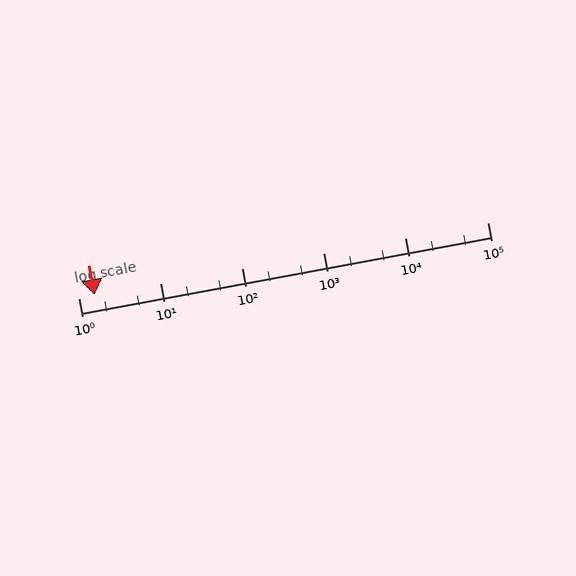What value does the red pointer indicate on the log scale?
The pointer indicates approximately 1.6.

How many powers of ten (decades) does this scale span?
The scale spans 5 decades, from 1 to 100000.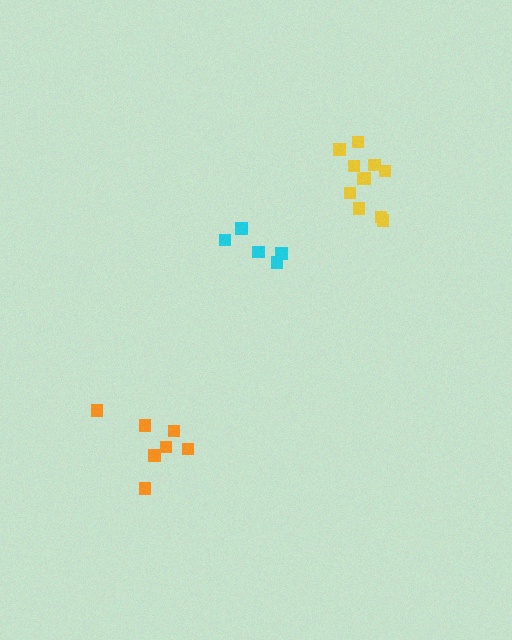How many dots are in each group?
Group 1: 5 dots, Group 2: 7 dots, Group 3: 11 dots (23 total).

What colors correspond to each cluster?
The clusters are colored: cyan, orange, yellow.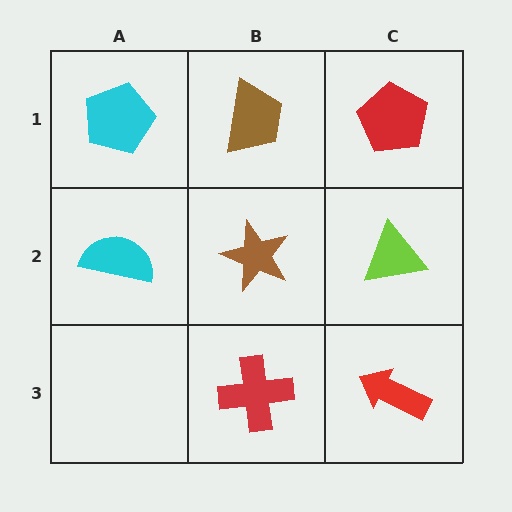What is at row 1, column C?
A red pentagon.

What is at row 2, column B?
A brown star.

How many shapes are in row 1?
3 shapes.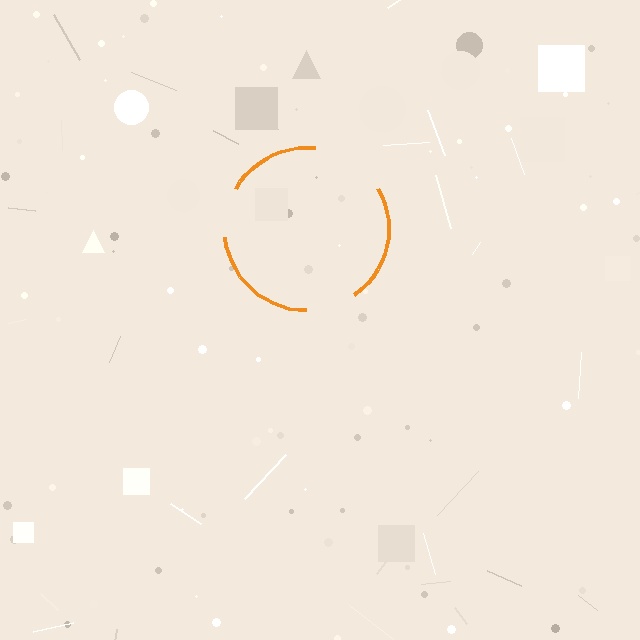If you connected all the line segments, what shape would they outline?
They would outline a circle.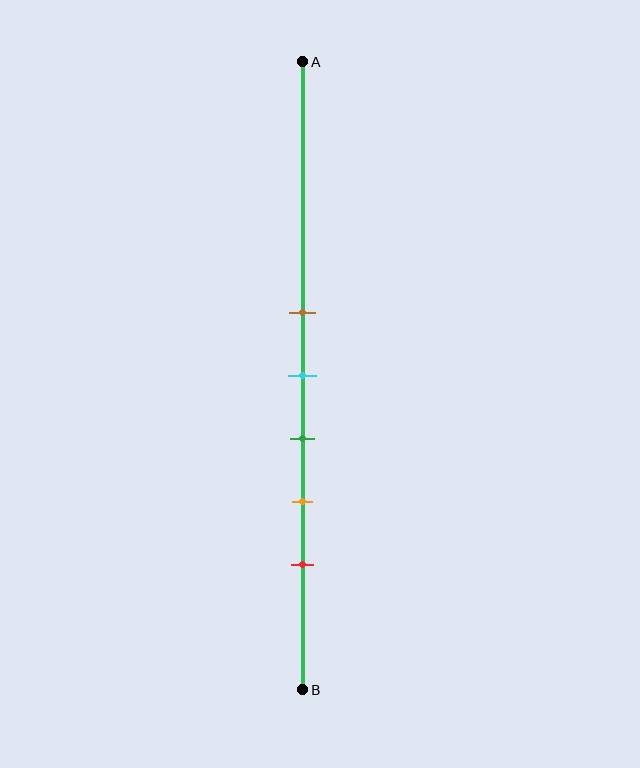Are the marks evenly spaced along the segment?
Yes, the marks are approximately evenly spaced.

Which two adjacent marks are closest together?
The brown and cyan marks are the closest adjacent pair.